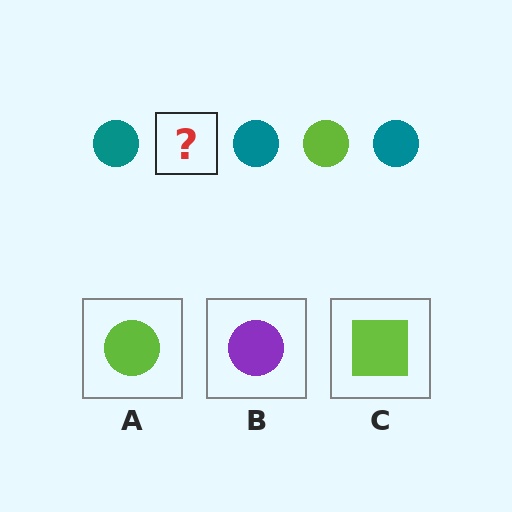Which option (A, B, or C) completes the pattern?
A.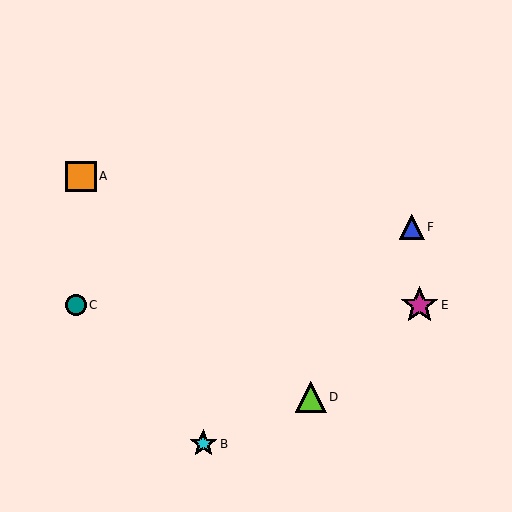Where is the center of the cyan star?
The center of the cyan star is at (203, 444).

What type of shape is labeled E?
Shape E is a magenta star.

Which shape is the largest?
The magenta star (labeled E) is the largest.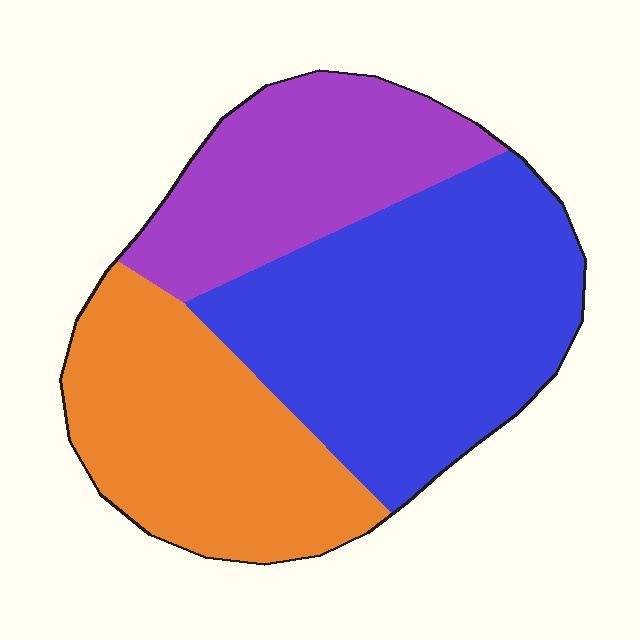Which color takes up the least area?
Purple, at roughly 25%.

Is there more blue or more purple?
Blue.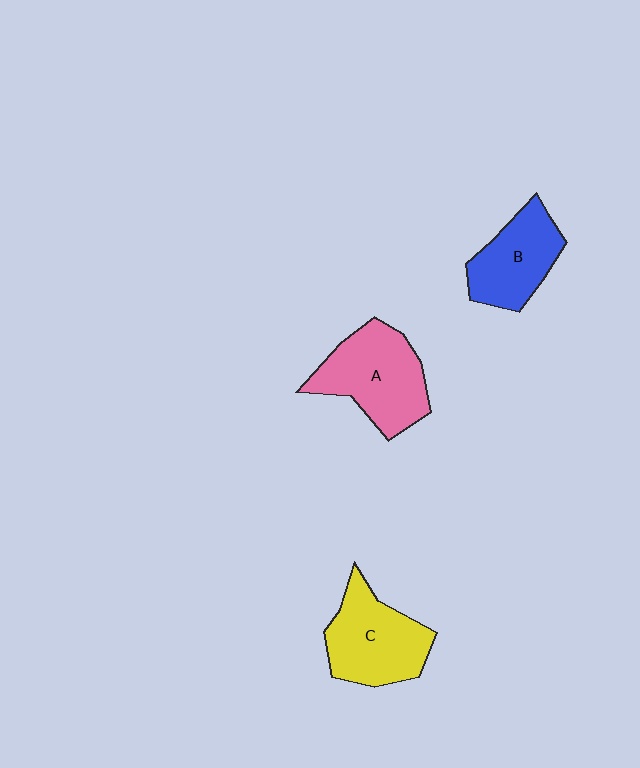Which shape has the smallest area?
Shape B (blue).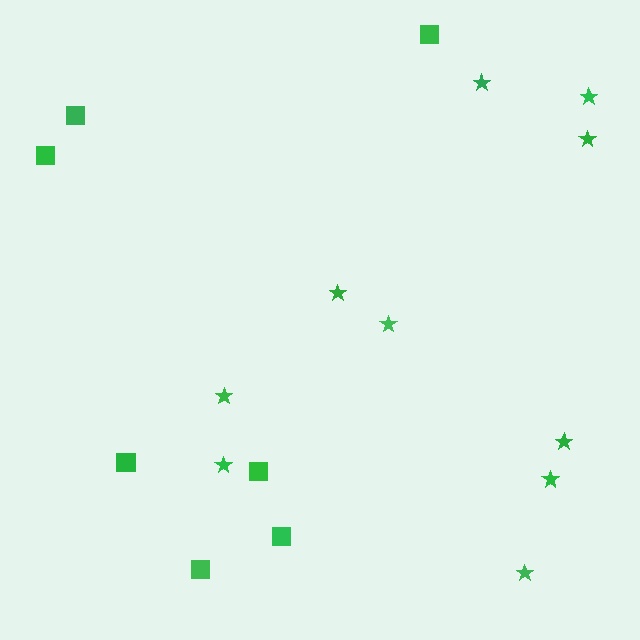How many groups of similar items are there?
There are 2 groups: one group of squares (7) and one group of stars (10).